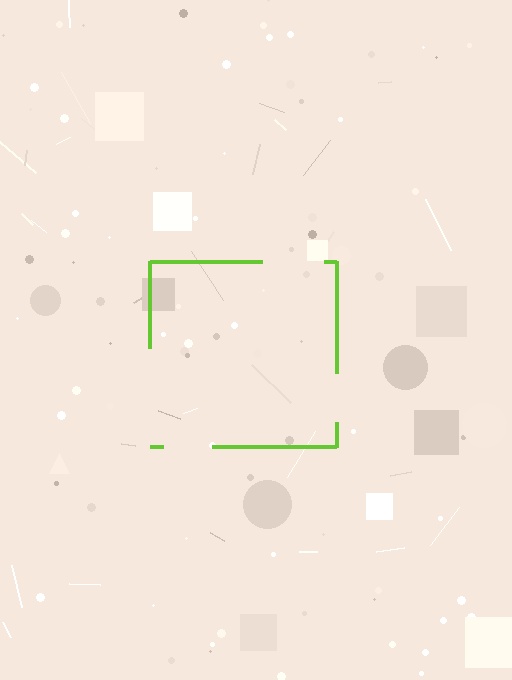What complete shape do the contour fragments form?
The contour fragments form a square.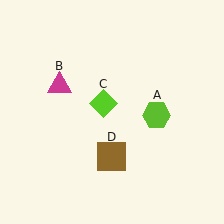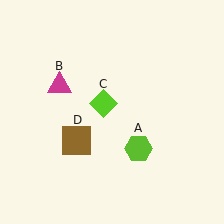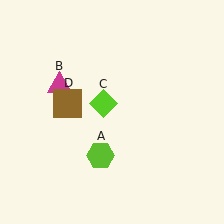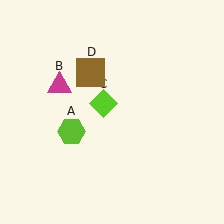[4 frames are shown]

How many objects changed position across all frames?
2 objects changed position: lime hexagon (object A), brown square (object D).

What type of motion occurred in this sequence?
The lime hexagon (object A), brown square (object D) rotated clockwise around the center of the scene.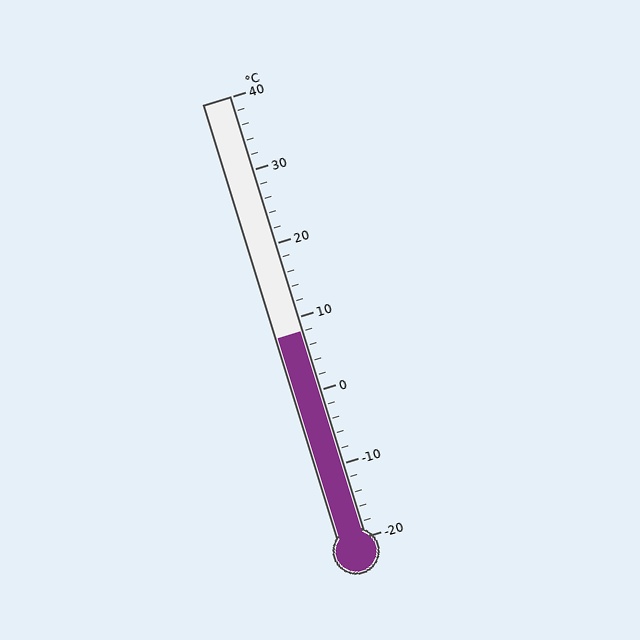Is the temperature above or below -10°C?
The temperature is above -10°C.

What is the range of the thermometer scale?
The thermometer scale ranges from -20°C to 40°C.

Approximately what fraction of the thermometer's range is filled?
The thermometer is filled to approximately 45% of its range.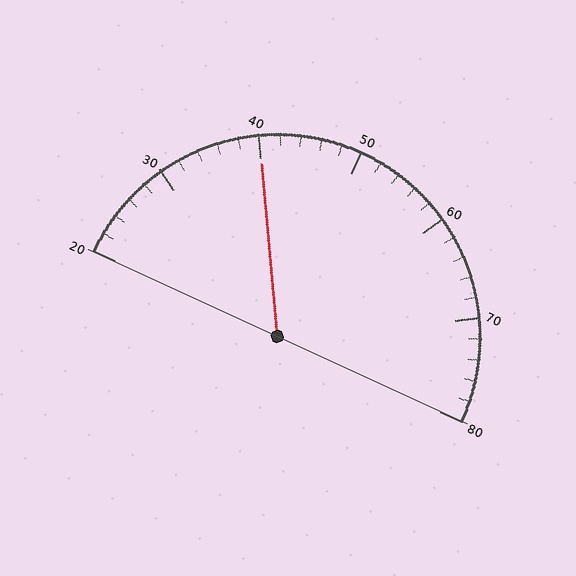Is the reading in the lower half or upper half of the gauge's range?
The reading is in the lower half of the range (20 to 80).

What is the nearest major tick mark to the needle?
The nearest major tick mark is 40.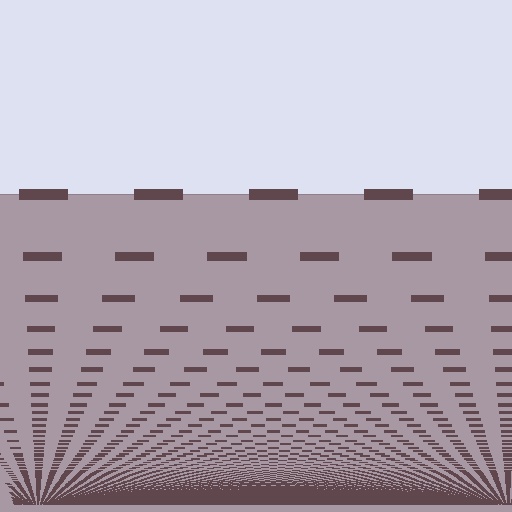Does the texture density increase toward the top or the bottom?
Density increases toward the bottom.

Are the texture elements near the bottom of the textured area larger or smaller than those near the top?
Smaller. The gradient is inverted — elements near the bottom are smaller and denser.